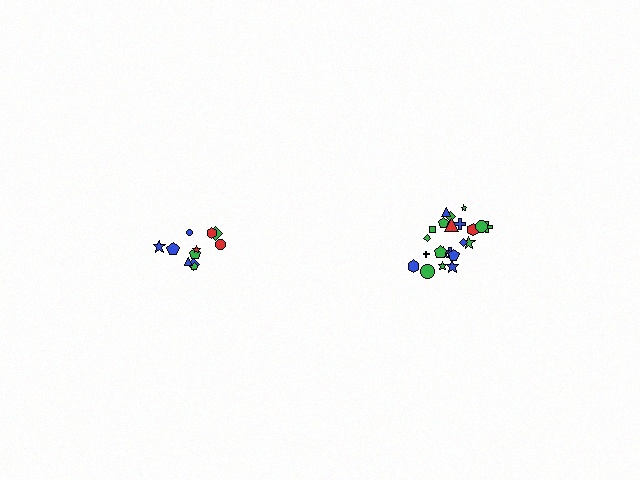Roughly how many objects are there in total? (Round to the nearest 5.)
Roughly 35 objects in total.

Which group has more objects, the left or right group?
The right group.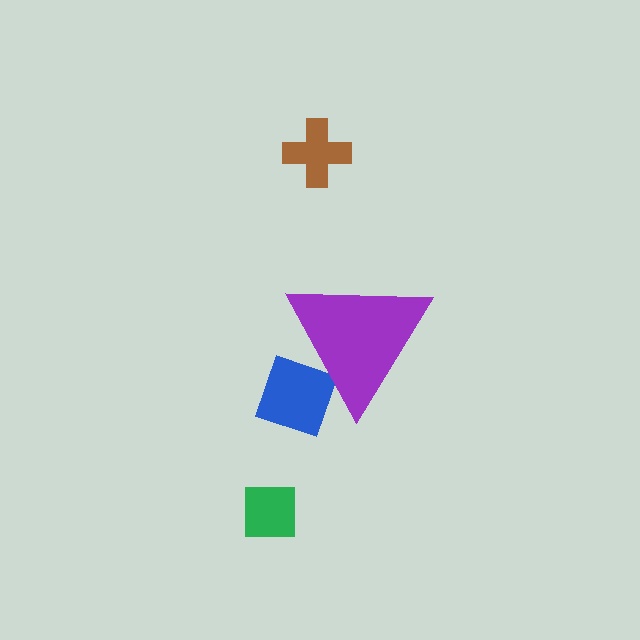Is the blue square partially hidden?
Yes, the blue square is partially hidden behind the purple triangle.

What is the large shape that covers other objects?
A purple triangle.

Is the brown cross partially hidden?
No, the brown cross is fully visible.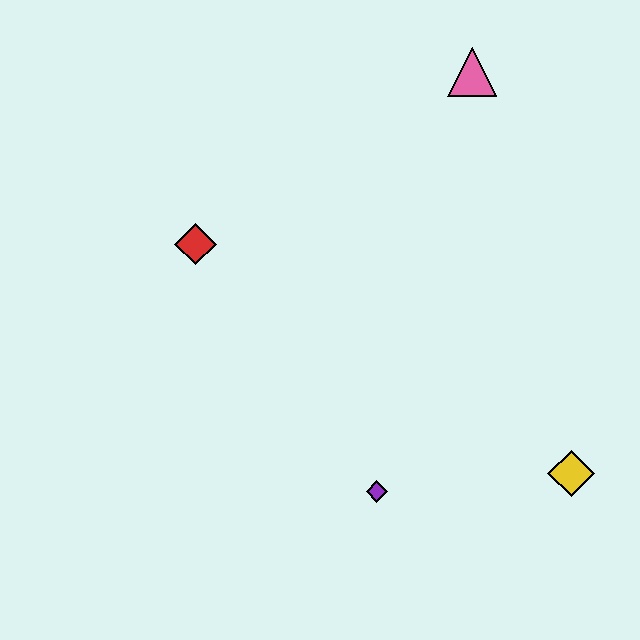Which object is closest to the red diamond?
The purple diamond is closest to the red diamond.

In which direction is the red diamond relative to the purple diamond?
The red diamond is above the purple diamond.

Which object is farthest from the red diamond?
The yellow diamond is farthest from the red diamond.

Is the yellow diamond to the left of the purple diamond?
No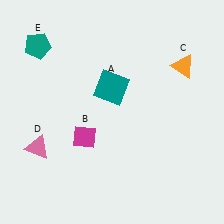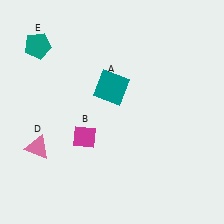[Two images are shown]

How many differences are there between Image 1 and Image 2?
There is 1 difference between the two images.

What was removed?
The orange triangle (C) was removed in Image 2.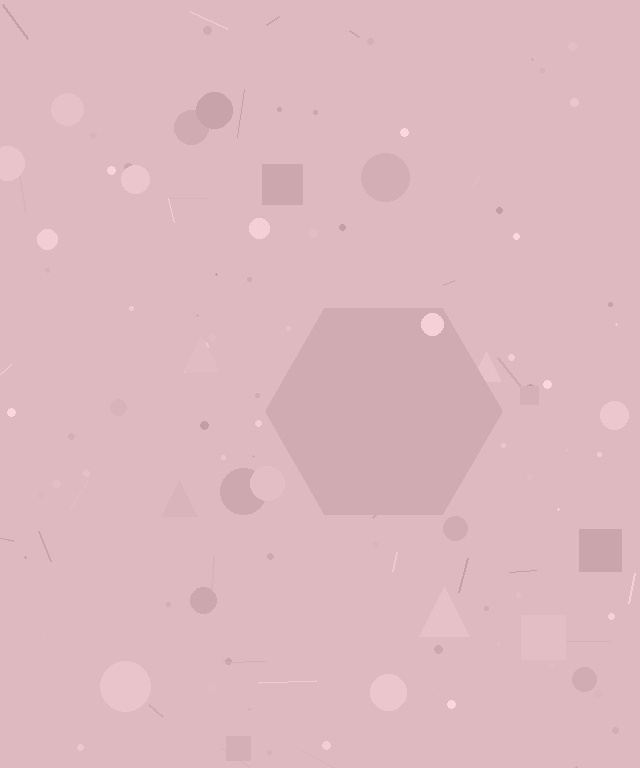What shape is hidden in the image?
A hexagon is hidden in the image.